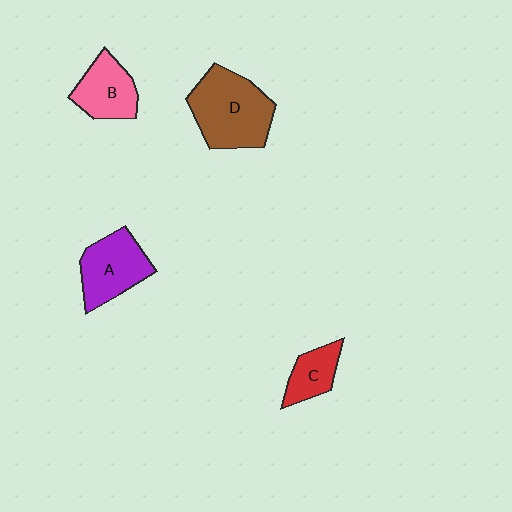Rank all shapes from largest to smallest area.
From largest to smallest: D (brown), A (purple), B (pink), C (red).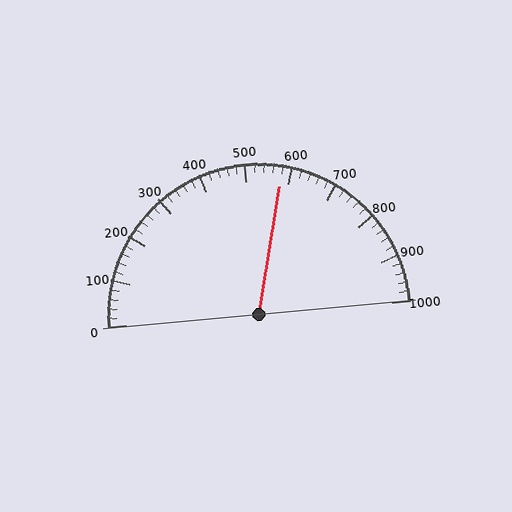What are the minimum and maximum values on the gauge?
The gauge ranges from 0 to 1000.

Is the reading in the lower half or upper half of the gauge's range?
The reading is in the upper half of the range (0 to 1000).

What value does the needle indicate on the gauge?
The needle indicates approximately 580.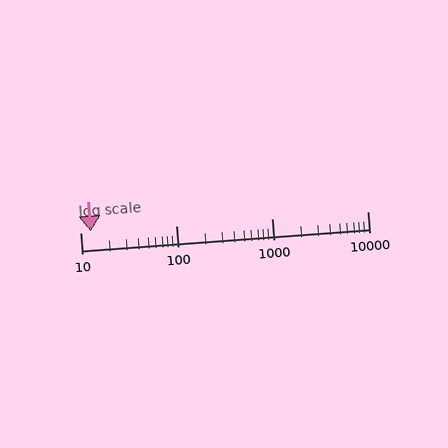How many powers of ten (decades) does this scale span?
The scale spans 3 decades, from 10 to 10000.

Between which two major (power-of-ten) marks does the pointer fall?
The pointer is between 10 and 100.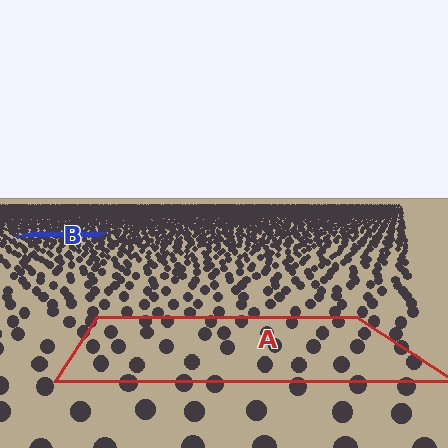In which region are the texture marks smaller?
The texture marks are smaller in region B, because it is farther away.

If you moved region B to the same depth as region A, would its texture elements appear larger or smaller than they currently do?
They would appear larger. At a closer depth, the same texture elements are projected at a bigger on-screen size.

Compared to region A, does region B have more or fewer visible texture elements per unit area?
Region B has more texture elements per unit area — they are packed more densely because it is farther away.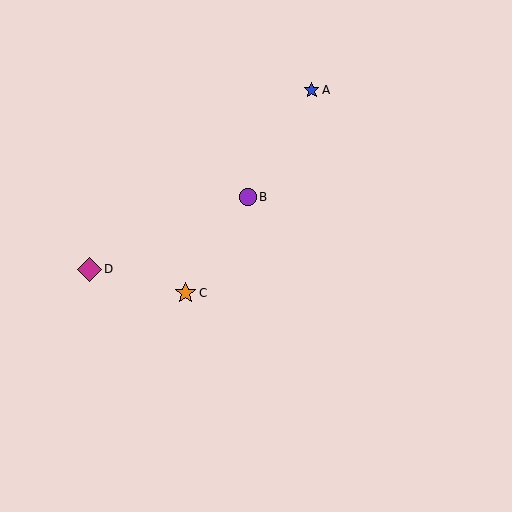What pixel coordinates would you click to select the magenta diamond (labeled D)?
Click at (89, 269) to select the magenta diamond D.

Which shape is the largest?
The magenta diamond (labeled D) is the largest.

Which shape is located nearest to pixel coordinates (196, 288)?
The orange star (labeled C) at (185, 293) is nearest to that location.